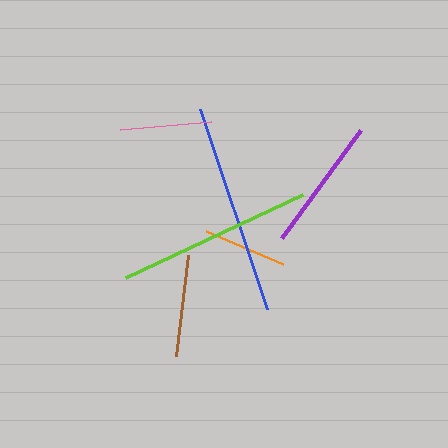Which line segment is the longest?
The blue line is the longest at approximately 210 pixels.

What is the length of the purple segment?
The purple segment is approximately 134 pixels long.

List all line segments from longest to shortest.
From longest to shortest: blue, lime, purple, brown, pink, orange.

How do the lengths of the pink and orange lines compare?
The pink and orange lines are approximately the same length.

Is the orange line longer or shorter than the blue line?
The blue line is longer than the orange line.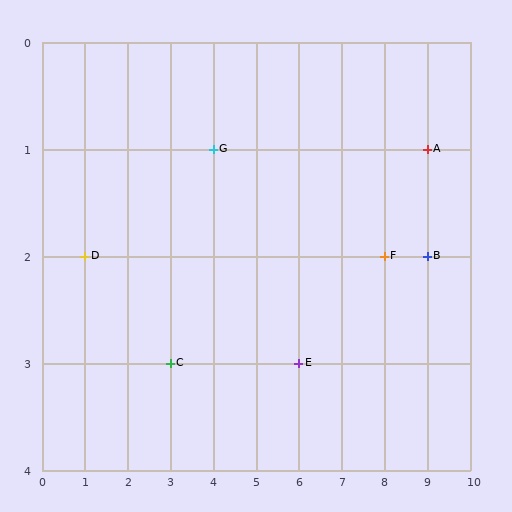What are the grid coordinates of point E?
Point E is at grid coordinates (6, 3).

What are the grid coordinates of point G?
Point G is at grid coordinates (4, 1).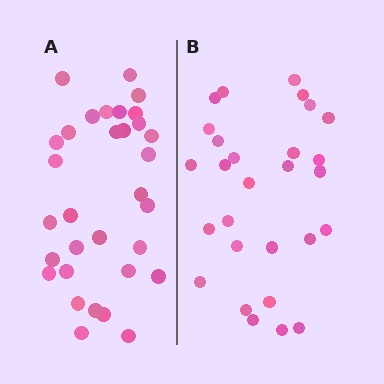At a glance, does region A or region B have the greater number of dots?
Region A (the left region) has more dots.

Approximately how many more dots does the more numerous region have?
Region A has about 4 more dots than region B.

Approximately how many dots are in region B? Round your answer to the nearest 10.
About 30 dots. (The exact count is 28, which rounds to 30.)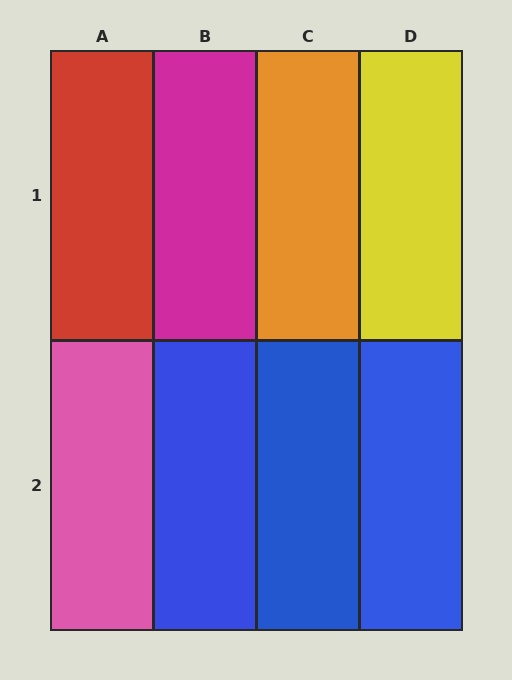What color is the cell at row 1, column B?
Magenta.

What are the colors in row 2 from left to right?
Pink, blue, blue, blue.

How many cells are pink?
1 cell is pink.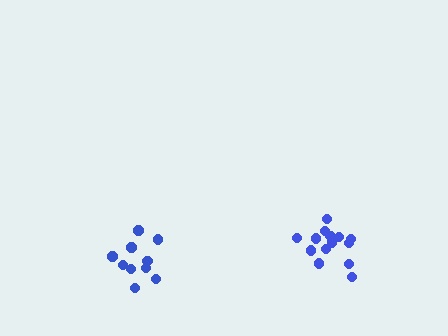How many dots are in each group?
Group 1: 14 dots, Group 2: 10 dots (24 total).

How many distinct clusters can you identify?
There are 2 distinct clusters.